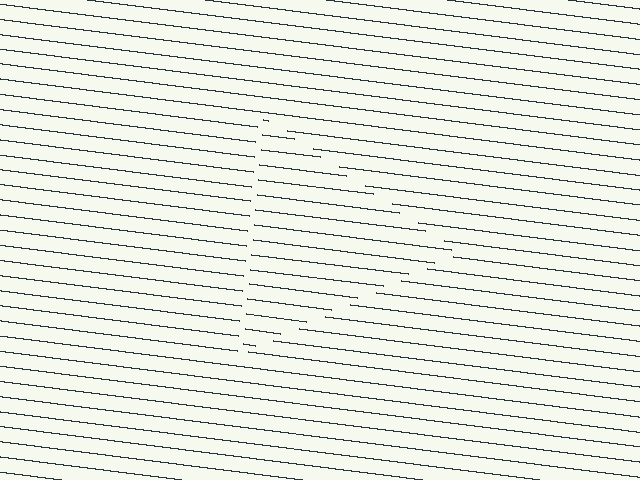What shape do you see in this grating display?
An illusory triangle. The interior of the shape contains the same grating, shifted by half a period — the contour is defined by the phase discontinuity where line-ends from the inner and outer gratings abut.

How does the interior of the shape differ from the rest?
The interior of the shape contains the same grating, shifted by half a period — the contour is defined by the phase discontinuity where line-ends from the inner and outer gratings abut.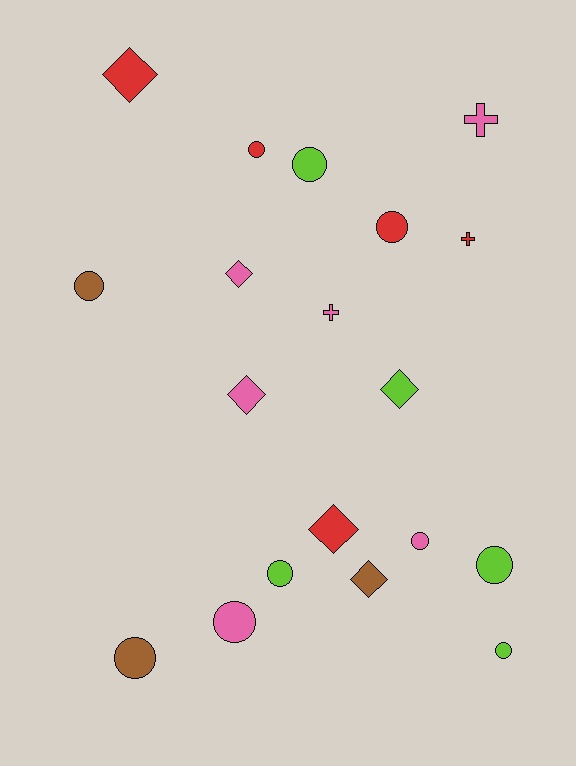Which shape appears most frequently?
Circle, with 10 objects.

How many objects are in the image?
There are 19 objects.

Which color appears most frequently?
Pink, with 6 objects.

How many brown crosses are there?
There are no brown crosses.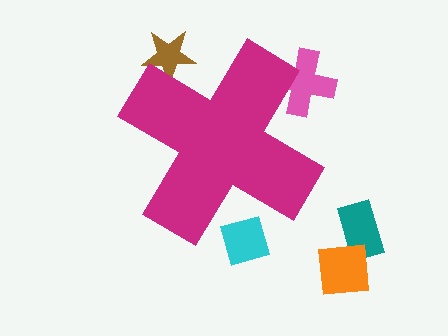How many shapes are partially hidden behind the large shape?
3 shapes are partially hidden.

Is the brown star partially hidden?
Yes, the brown star is partially hidden behind the magenta cross.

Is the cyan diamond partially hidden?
Yes, the cyan diamond is partially hidden behind the magenta cross.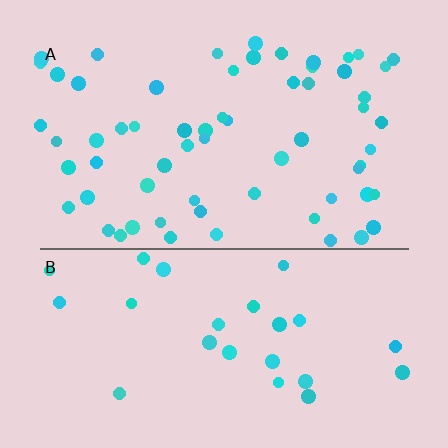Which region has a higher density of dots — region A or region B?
A (the top).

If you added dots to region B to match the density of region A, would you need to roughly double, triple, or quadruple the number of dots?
Approximately double.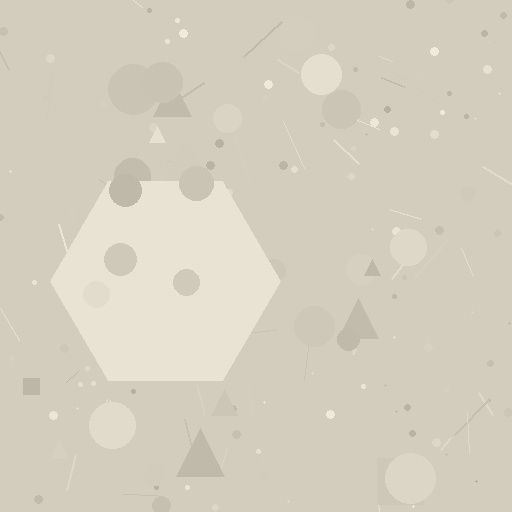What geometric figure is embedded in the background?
A hexagon is embedded in the background.